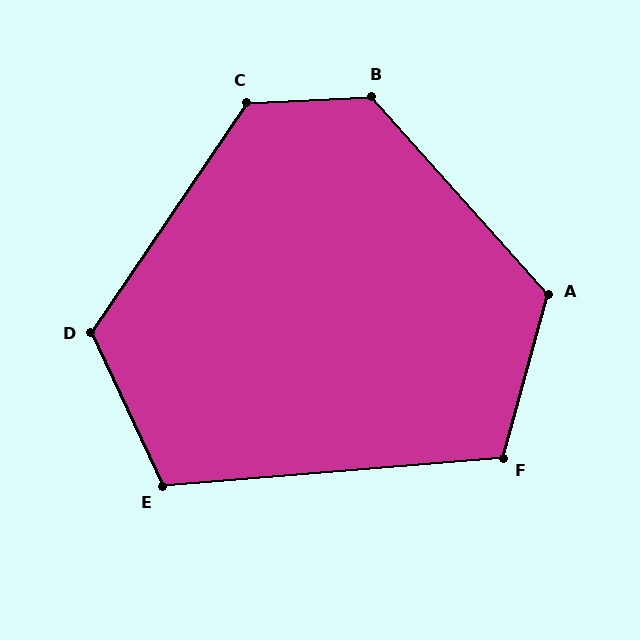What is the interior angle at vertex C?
Approximately 127 degrees (obtuse).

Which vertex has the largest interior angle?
B, at approximately 129 degrees.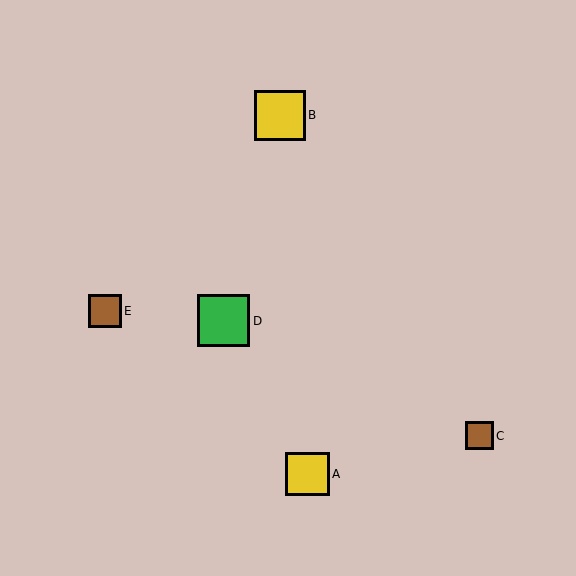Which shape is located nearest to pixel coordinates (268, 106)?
The yellow square (labeled B) at (280, 115) is nearest to that location.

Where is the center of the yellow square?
The center of the yellow square is at (308, 474).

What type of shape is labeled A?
Shape A is a yellow square.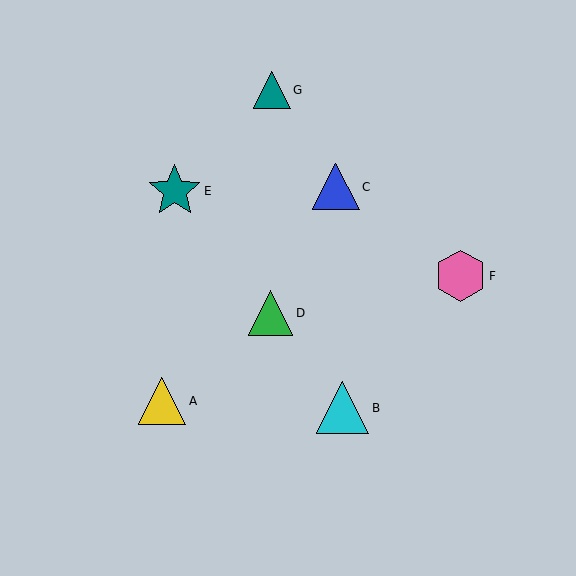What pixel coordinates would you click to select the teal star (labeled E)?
Click at (175, 191) to select the teal star E.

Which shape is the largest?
The teal star (labeled E) is the largest.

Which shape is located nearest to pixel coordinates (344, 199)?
The blue triangle (labeled C) at (336, 187) is nearest to that location.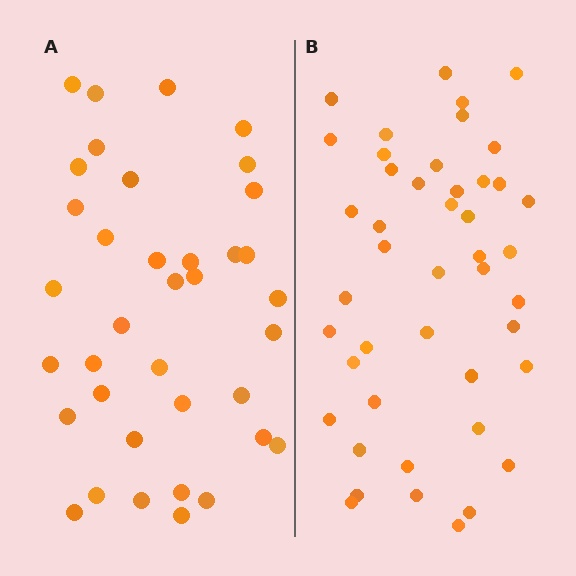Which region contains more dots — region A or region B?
Region B (the right region) has more dots.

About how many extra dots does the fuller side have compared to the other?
Region B has roughly 8 or so more dots than region A.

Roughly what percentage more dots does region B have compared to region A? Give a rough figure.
About 20% more.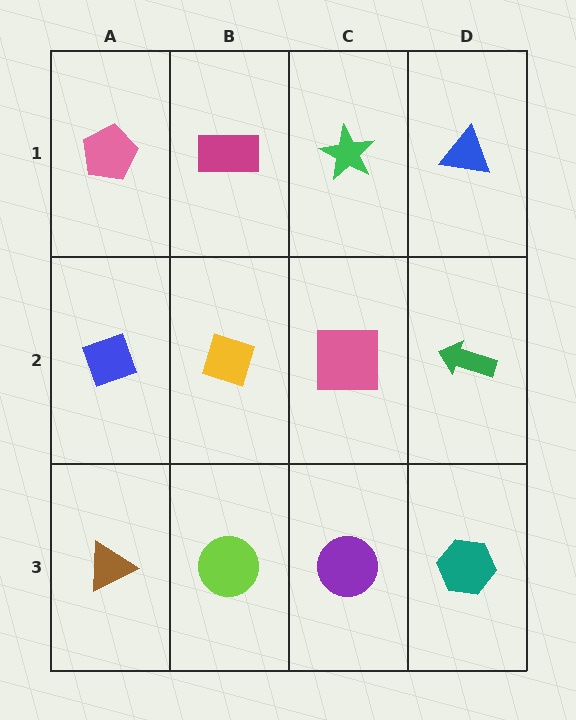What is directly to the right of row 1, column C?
A blue triangle.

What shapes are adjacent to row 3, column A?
A blue diamond (row 2, column A), a lime circle (row 3, column B).